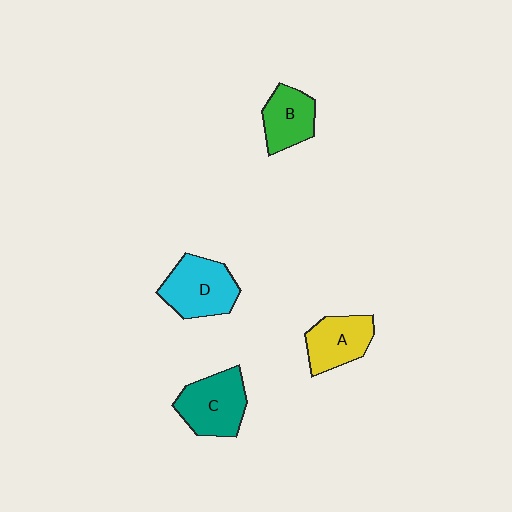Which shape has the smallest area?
Shape B (green).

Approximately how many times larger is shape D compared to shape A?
Approximately 1.2 times.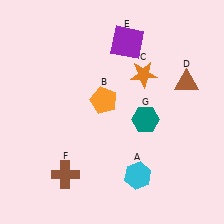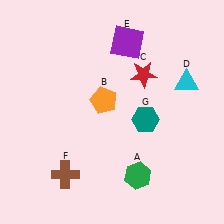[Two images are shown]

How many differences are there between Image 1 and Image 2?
There are 3 differences between the two images.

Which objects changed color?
A changed from cyan to green. C changed from orange to red. D changed from brown to cyan.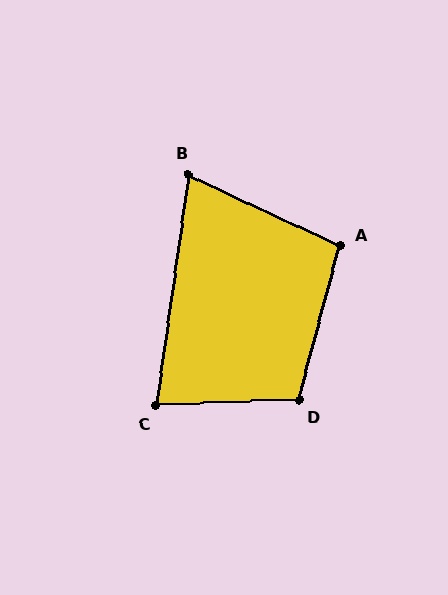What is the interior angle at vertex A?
Approximately 100 degrees (obtuse).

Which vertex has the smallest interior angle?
B, at approximately 73 degrees.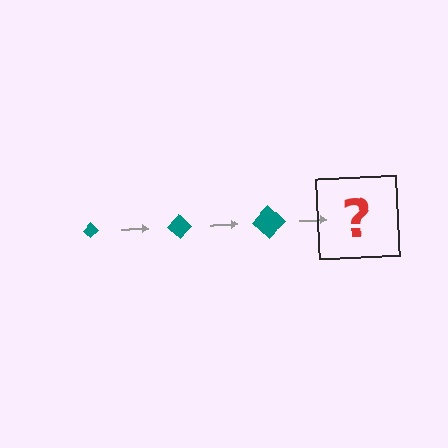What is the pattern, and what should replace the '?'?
The pattern is that the diamond gets progressively larger each step. The '?' should be a teal diamond, larger than the previous one.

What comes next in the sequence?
The next element should be a teal diamond, larger than the previous one.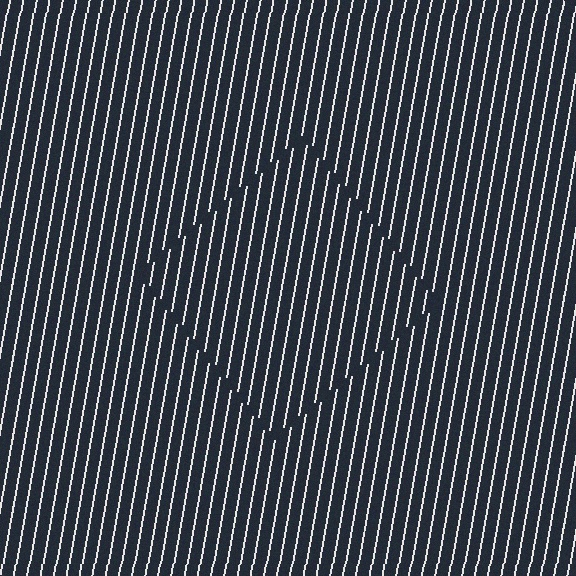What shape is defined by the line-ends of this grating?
An illusory square. The interior of the shape contains the same grating, shifted by half a period — the contour is defined by the phase discontinuity where line-ends from the inner and outer gratings abut.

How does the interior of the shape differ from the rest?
The interior of the shape contains the same grating, shifted by half a period — the contour is defined by the phase discontinuity where line-ends from the inner and outer gratings abut.